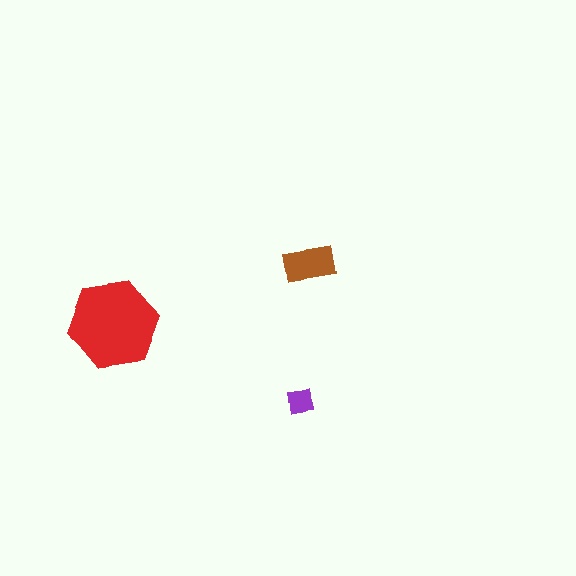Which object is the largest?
The red hexagon.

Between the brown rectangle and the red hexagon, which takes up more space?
The red hexagon.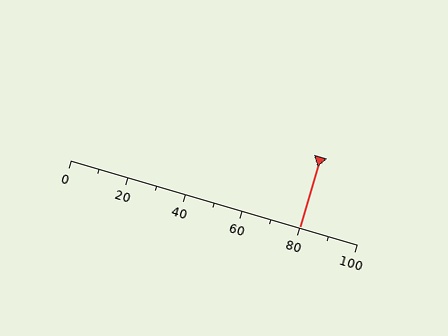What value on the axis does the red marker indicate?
The marker indicates approximately 80.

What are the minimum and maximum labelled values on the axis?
The axis runs from 0 to 100.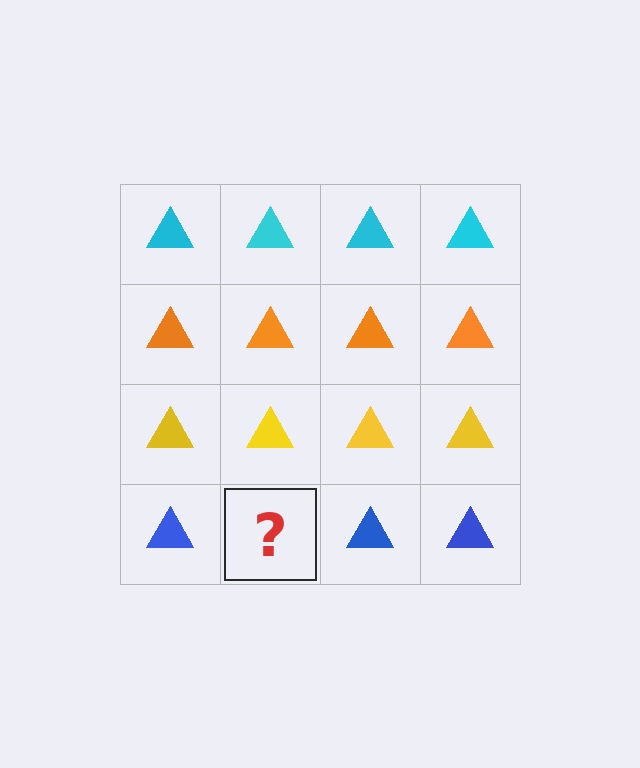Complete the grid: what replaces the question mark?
The question mark should be replaced with a blue triangle.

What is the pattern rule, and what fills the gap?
The rule is that each row has a consistent color. The gap should be filled with a blue triangle.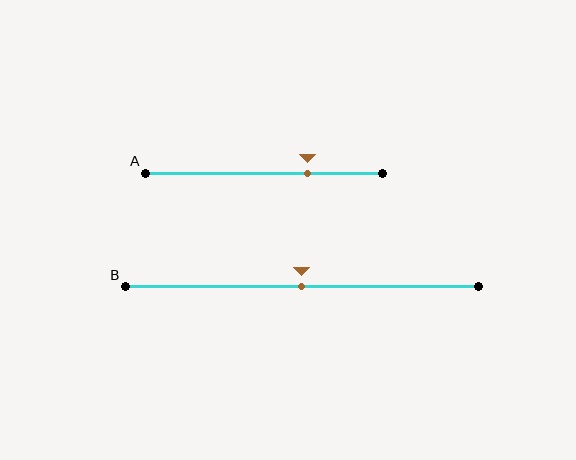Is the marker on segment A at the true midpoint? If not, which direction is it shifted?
No, the marker on segment A is shifted to the right by about 19% of the segment length.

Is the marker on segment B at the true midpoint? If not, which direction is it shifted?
Yes, the marker on segment B is at the true midpoint.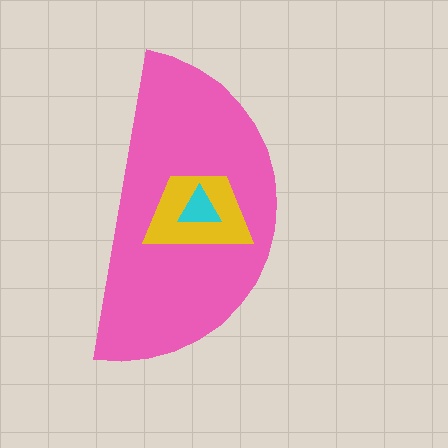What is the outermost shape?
The pink semicircle.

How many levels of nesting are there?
3.